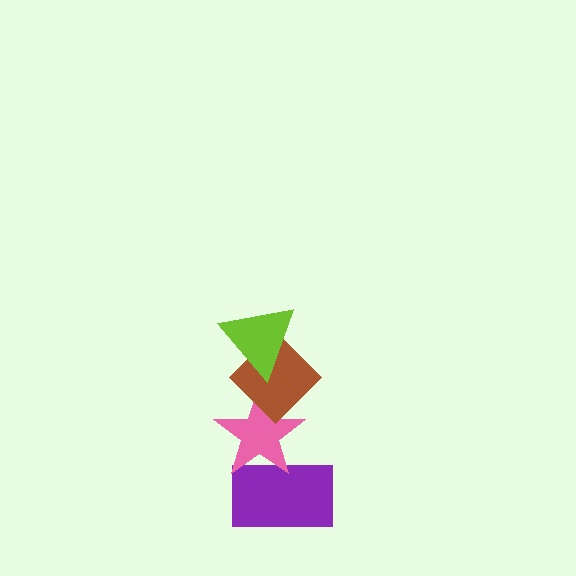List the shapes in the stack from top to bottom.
From top to bottom: the lime triangle, the brown diamond, the pink star, the purple rectangle.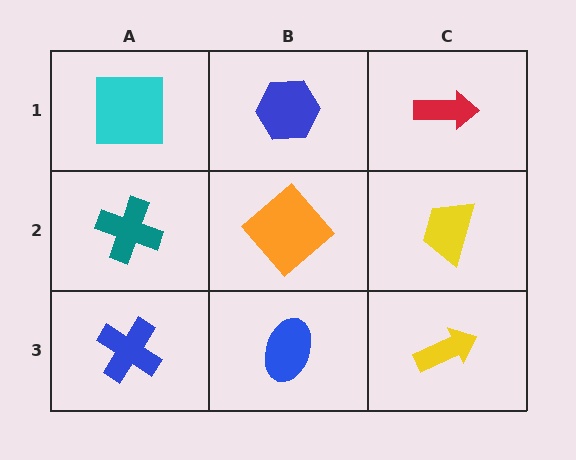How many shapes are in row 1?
3 shapes.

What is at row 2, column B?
An orange diamond.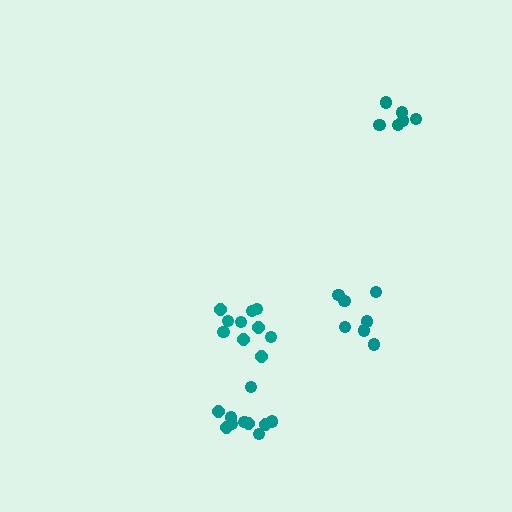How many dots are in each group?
Group 1: 6 dots, Group 2: 7 dots, Group 3: 10 dots, Group 4: 10 dots (33 total).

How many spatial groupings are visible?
There are 4 spatial groupings.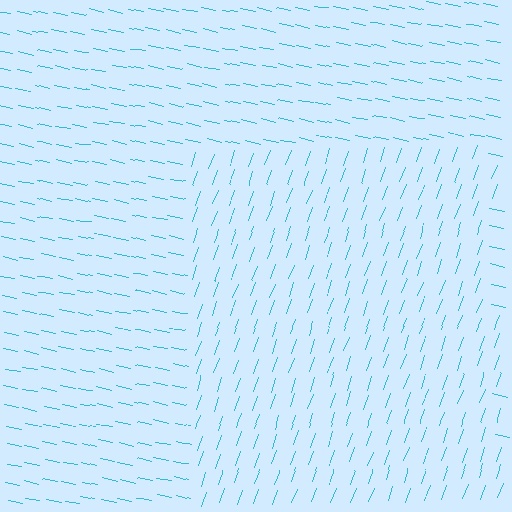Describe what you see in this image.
The image is filled with small cyan line segments. A rectangle region in the image has lines oriented differently from the surrounding lines, creating a visible texture boundary.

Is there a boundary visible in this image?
Yes, there is a texture boundary formed by a change in line orientation.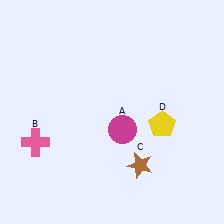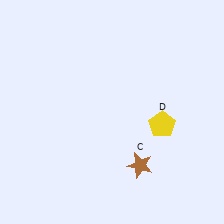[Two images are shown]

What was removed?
The pink cross (B), the magenta circle (A) were removed in Image 2.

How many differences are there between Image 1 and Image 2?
There are 2 differences between the two images.